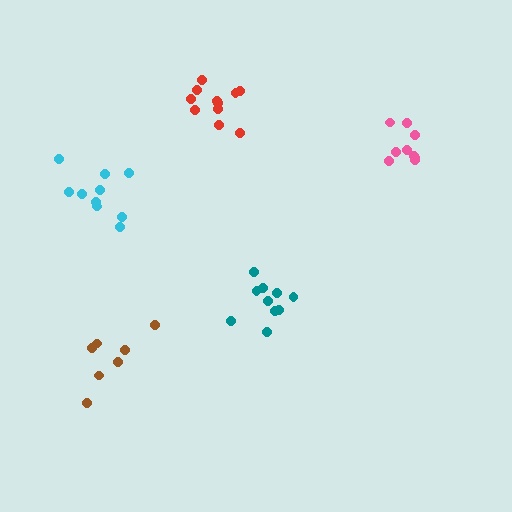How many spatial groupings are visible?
There are 5 spatial groupings.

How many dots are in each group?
Group 1: 11 dots, Group 2: 10 dots, Group 3: 10 dots, Group 4: 9 dots, Group 5: 7 dots (47 total).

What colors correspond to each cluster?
The clusters are colored: red, cyan, teal, pink, brown.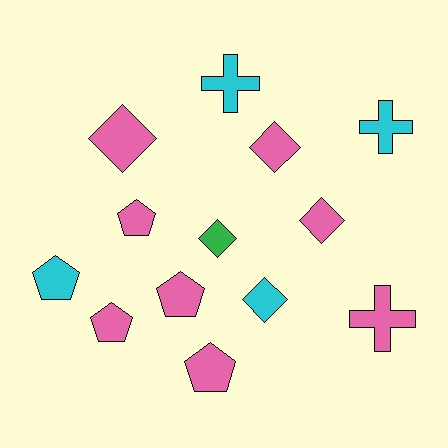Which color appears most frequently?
Pink, with 8 objects.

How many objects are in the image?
There are 13 objects.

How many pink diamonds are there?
There are 3 pink diamonds.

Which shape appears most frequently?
Pentagon, with 5 objects.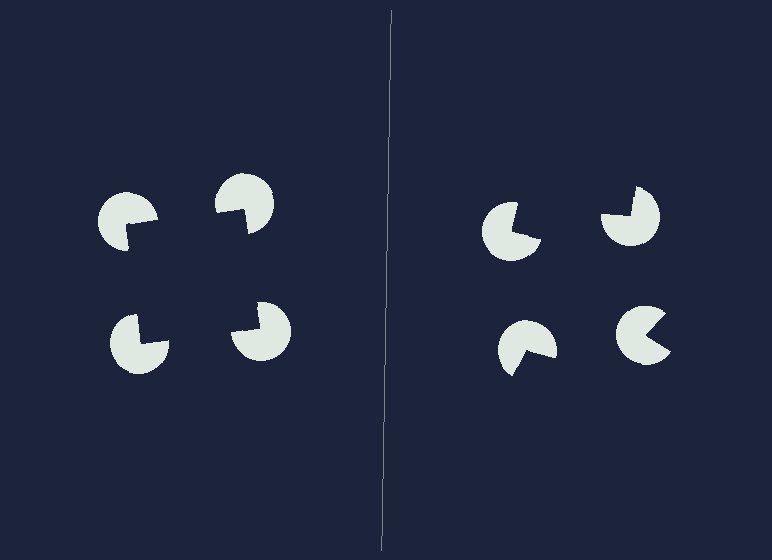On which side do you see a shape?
An illusory square appears on the left side. On the right side the wedge cuts are rotated, so no coherent shape forms.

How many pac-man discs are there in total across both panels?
8 — 4 on each side.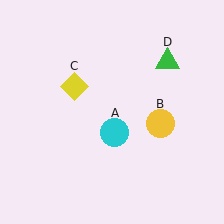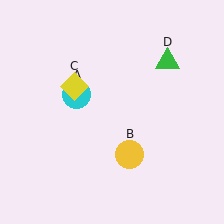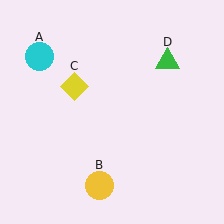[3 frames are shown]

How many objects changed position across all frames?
2 objects changed position: cyan circle (object A), yellow circle (object B).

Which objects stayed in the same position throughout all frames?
Yellow diamond (object C) and green triangle (object D) remained stationary.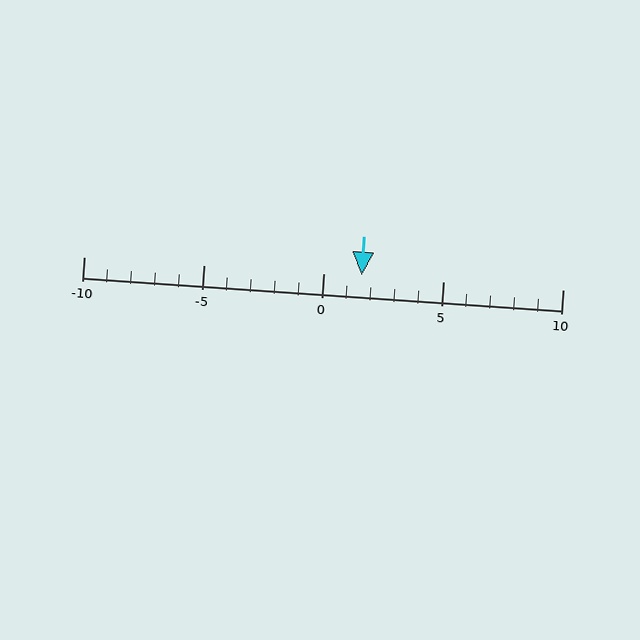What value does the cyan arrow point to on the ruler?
The cyan arrow points to approximately 2.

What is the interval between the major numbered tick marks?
The major tick marks are spaced 5 units apart.